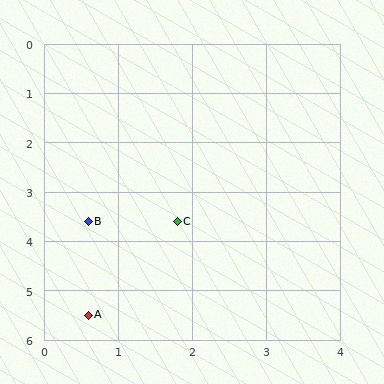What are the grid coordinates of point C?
Point C is at approximately (1.8, 3.6).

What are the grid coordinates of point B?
Point B is at approximately (0.6, 3.6).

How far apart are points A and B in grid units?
Points A and B are about 1.9 grid units apart.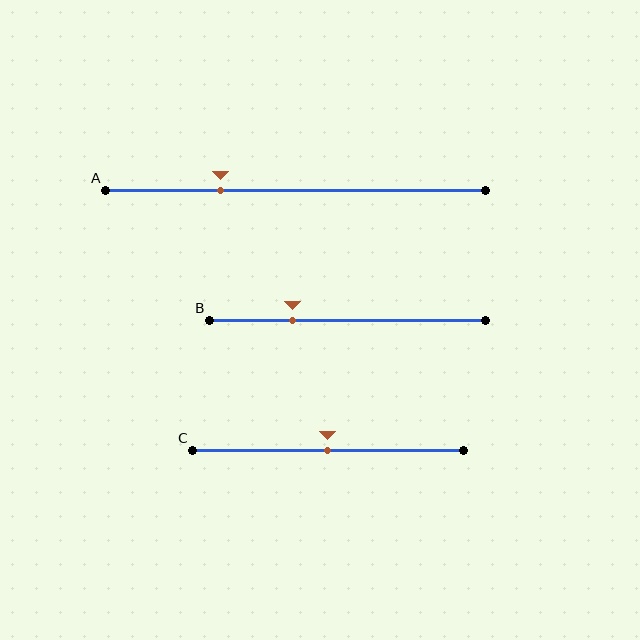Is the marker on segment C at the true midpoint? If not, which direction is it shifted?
Yes, the marker on segment C is at the true midpoint.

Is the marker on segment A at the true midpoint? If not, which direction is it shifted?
No, the marker on segment A is shifted to the left by about 20% of the segment length.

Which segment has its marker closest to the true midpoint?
Segment C has its marker closest to the true midpoint.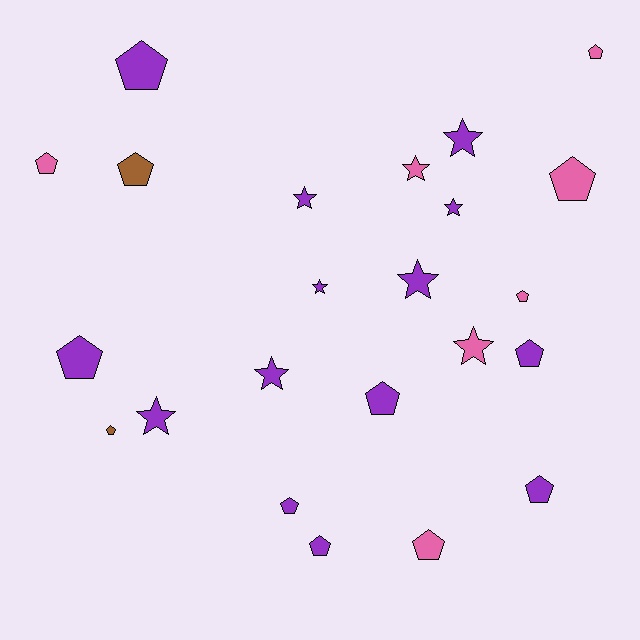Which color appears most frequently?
Purple, with 14 objects.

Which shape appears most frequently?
Pentagon, with 14 objects.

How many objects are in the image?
There are 23 objects.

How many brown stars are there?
There are no brown stars.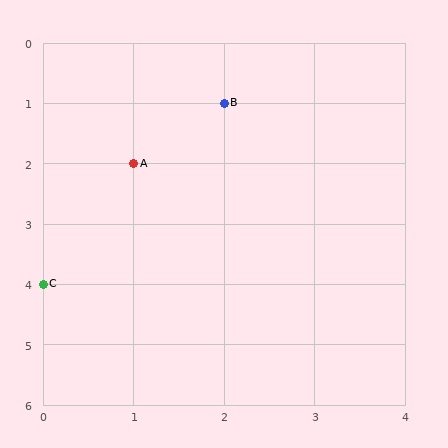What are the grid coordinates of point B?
Point B is at grid coordinates (2, 1).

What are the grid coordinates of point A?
Point A is at grid coordinates (1, 2).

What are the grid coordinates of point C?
Point C is at grid coordinates (0, 4).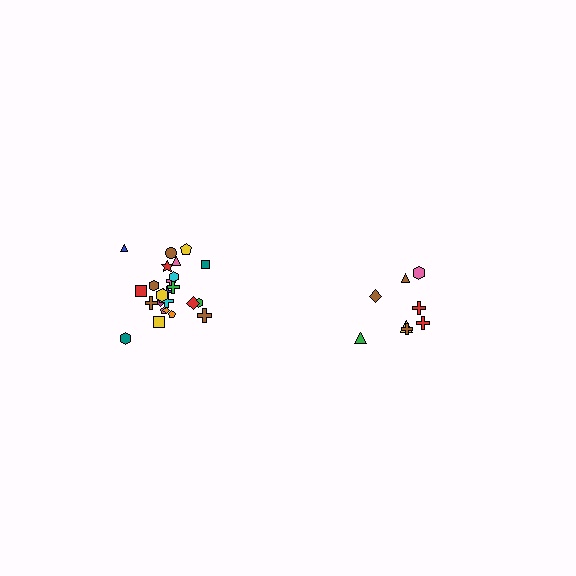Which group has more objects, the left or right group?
The left group.